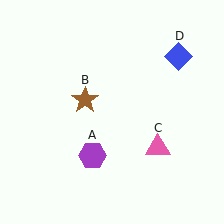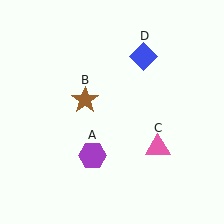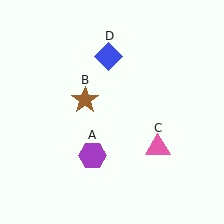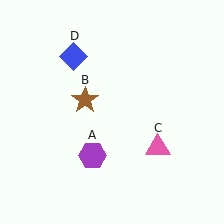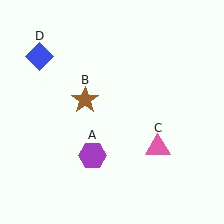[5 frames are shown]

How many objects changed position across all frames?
1 object changed position: blue diamond (object D).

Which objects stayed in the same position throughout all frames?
Purple hexagon (object A) and brown star (object B) and pink triangle (object C) remained stationary.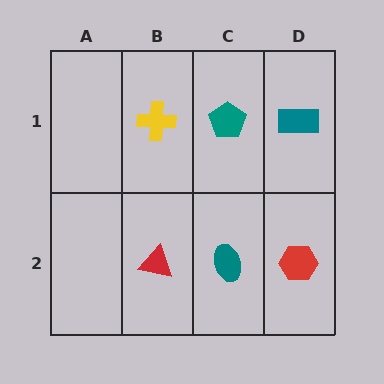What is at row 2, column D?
A red hexagon.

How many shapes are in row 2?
3 shapes.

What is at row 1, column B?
A yellow cross.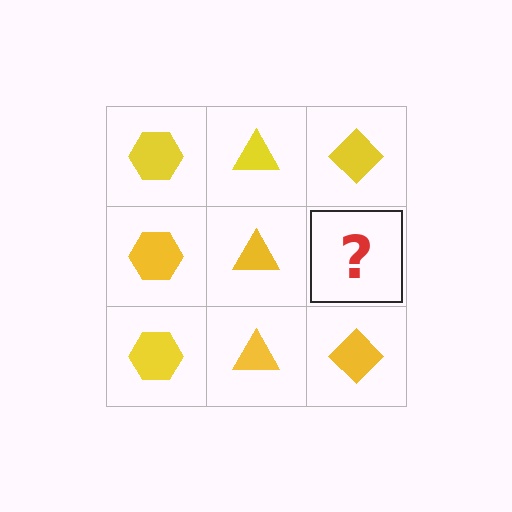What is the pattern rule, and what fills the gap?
The rule is that each column has a consistent shape. The gap should be filled with a yellow diamond.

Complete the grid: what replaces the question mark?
The question mark should be replaced with a yellow diamond.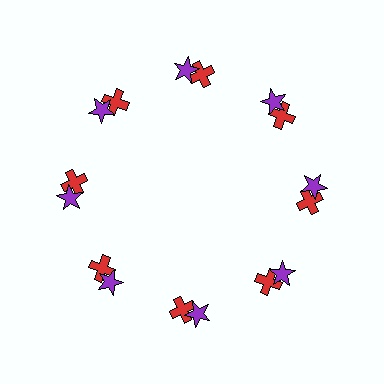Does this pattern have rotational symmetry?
Yes, this pattern has 8-fold rotational symmetry. It looks the same after rotating 45 degrees around the center.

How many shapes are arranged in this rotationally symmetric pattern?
There are 16 shapes, arranged in 8 groups of 2.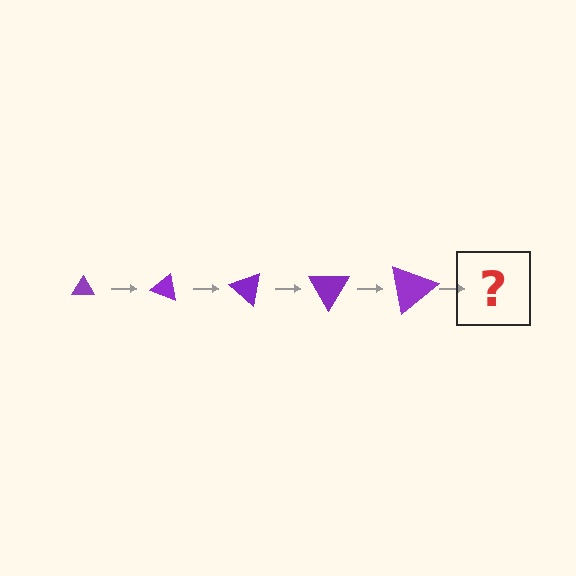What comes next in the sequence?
The next element should be a triangle, larger than the previous one and rotated 100 degrees from the start.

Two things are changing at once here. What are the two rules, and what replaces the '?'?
The two rules are that the triangle grows larger each step and it rotates 20 degrees each step. The '?' should be a triangle, larger than the previous one and rotated 100 degrees from the start.